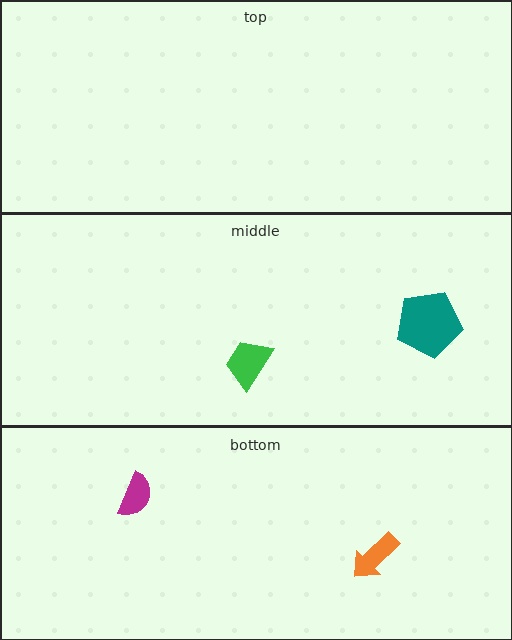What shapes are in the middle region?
The teal pentagon, the green trapezoid.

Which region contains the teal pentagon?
The middle region.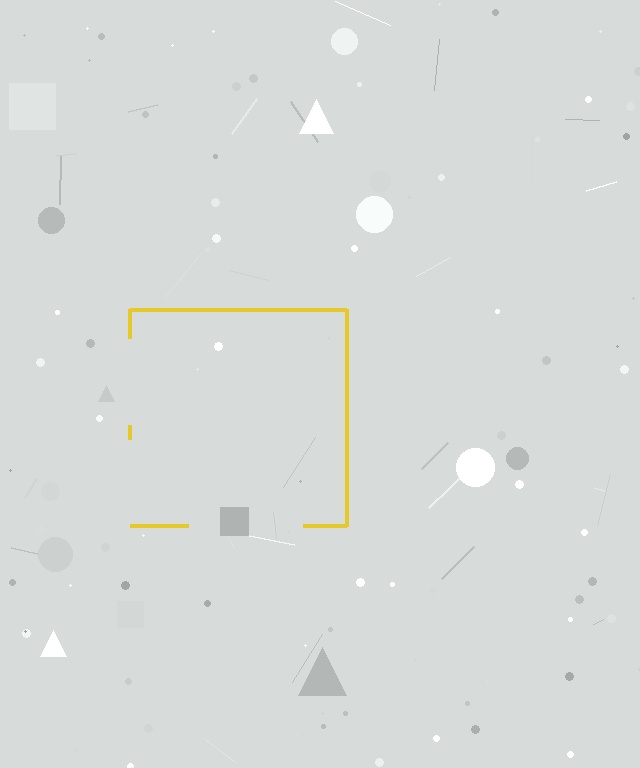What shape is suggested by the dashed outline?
The dashed outline suggests a square.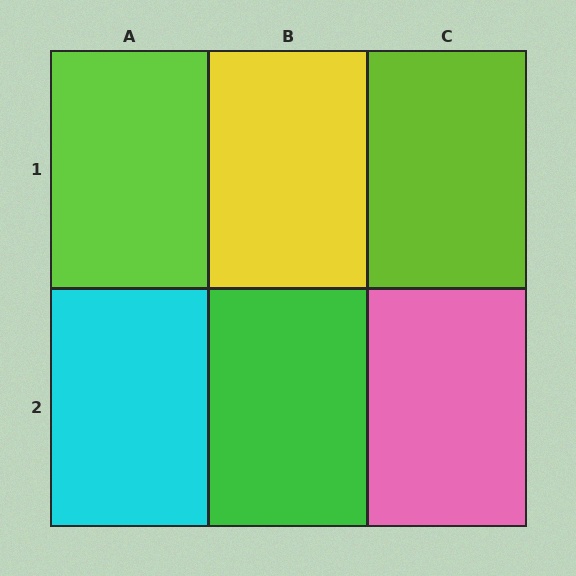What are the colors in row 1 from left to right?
Lime, yellow, lime.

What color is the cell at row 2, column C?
Pink.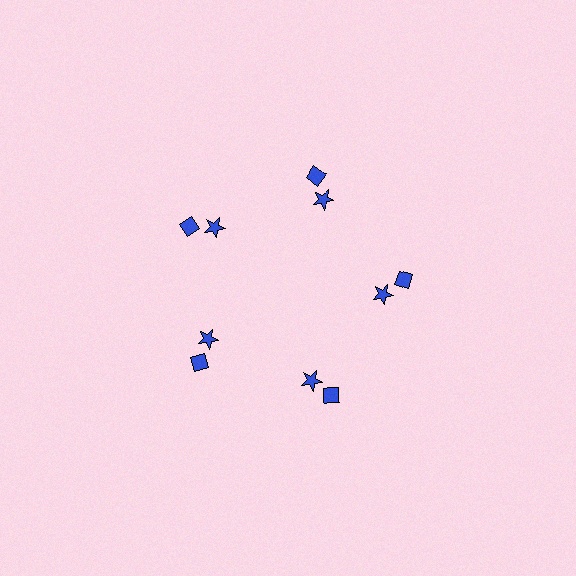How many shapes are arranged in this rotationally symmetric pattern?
There are 10 shapes, arranged in 5 groups of 2.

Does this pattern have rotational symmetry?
Yes, this pattern has 5-fold rotational symmetry. It looks the same after rotating 72 degrees around the center.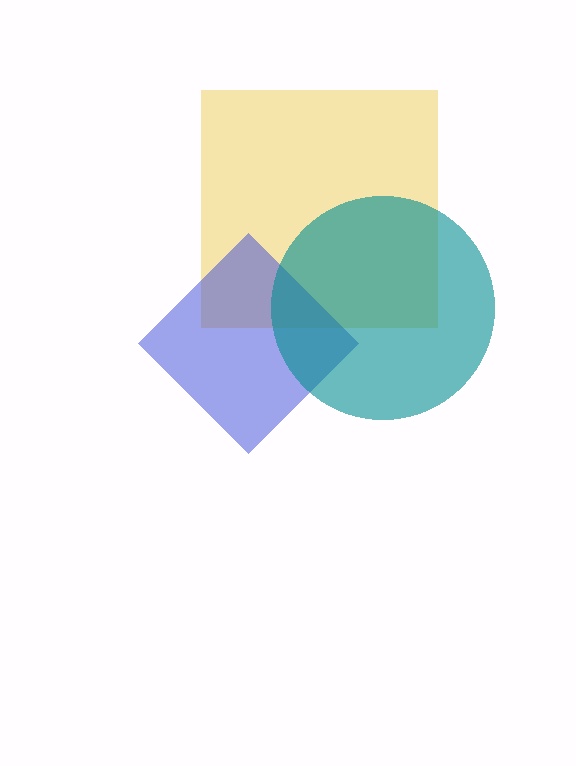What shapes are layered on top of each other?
The layered shapes are: a yellow square, a blue diamond, a teal circle.